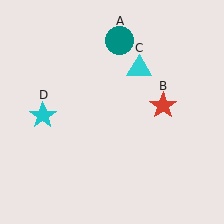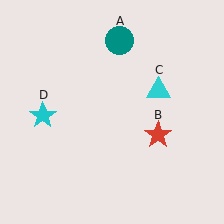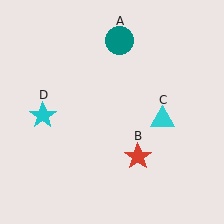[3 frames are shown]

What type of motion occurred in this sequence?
The red star (object B), cyan triangle (object C) rotated clockwise around the center of the scene.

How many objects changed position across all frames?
2 objects changed position: red star (object B), cyan triangle (object C).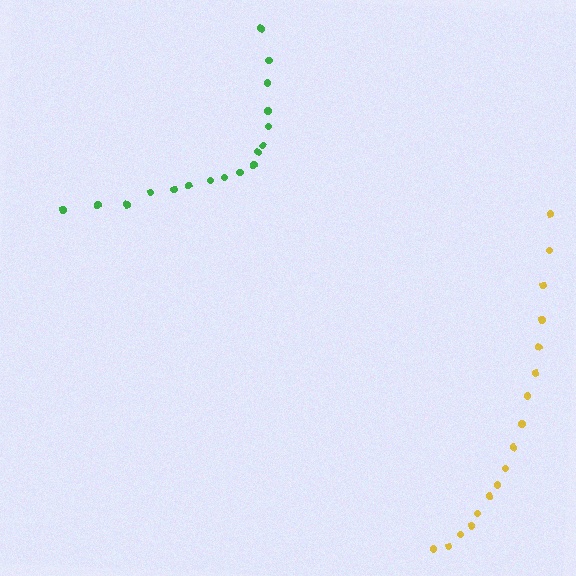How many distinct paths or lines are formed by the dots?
There are 2 distinct paths.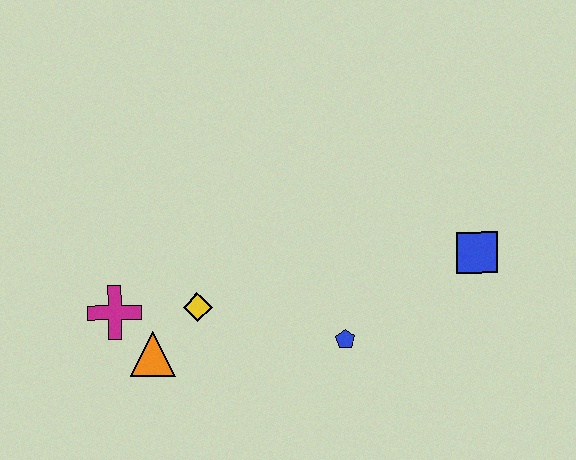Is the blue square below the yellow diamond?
No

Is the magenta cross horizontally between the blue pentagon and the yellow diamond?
No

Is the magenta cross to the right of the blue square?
No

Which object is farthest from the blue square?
The magenta cross is farthest from the blue square.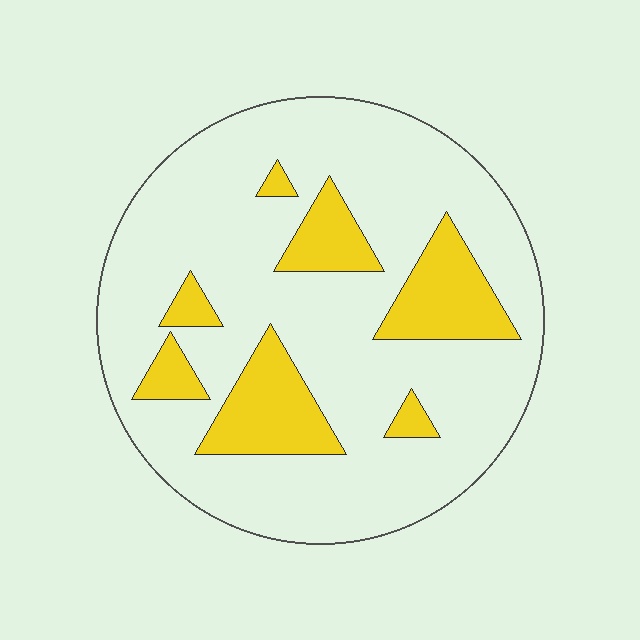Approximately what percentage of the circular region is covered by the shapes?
Approximately 20%.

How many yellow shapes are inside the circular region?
7.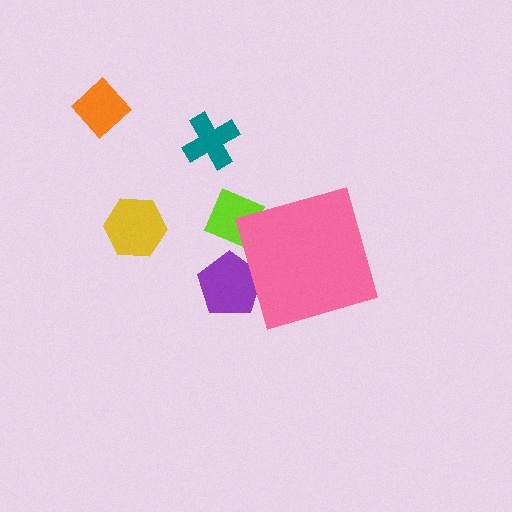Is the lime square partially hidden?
Yes, the lime square is partially hidden behind the pink diamond.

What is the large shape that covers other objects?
A pink diamond.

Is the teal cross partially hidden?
No, the teal cross is fully visible.